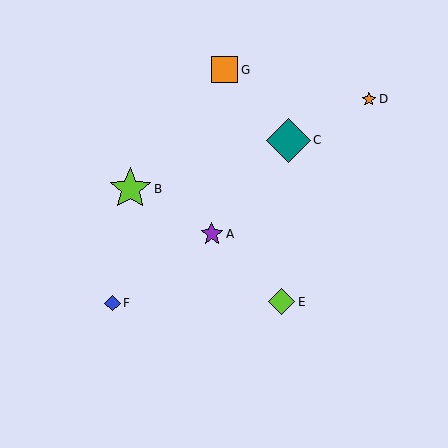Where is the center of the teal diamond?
The center of the teal diamond is at (288, 140).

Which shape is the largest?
The teal diamond (labeled C) is the largest.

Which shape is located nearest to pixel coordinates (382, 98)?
The orange star (labeled D) at (369, 99) is nearest to that location.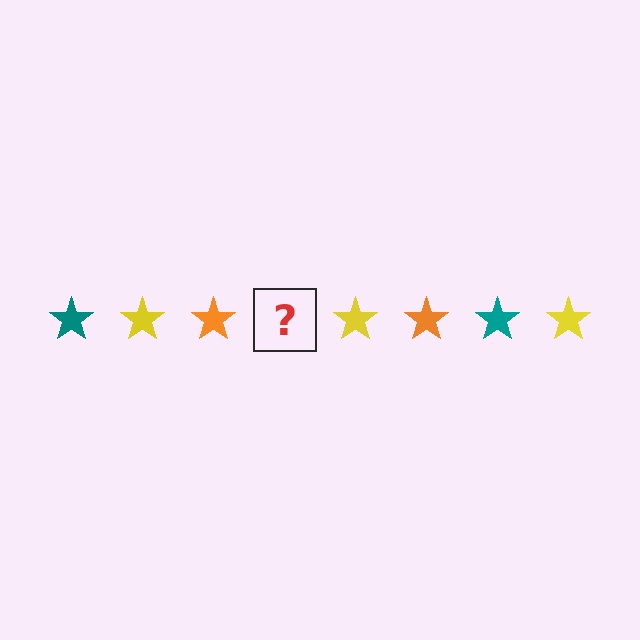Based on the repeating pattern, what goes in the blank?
The blank should be a teal star.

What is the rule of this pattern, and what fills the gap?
The rule is that the pattern cycles through teal, yellow, orange stars. The gap should be filled with a teal star.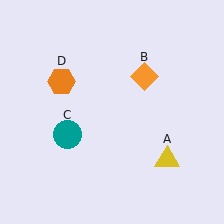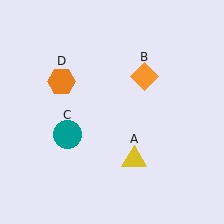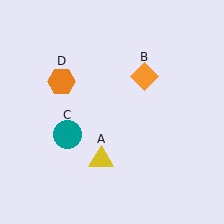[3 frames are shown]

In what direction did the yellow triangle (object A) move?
The yellow triangle (object A) moved left.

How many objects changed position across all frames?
1 object changed position: yellow triangle (object A).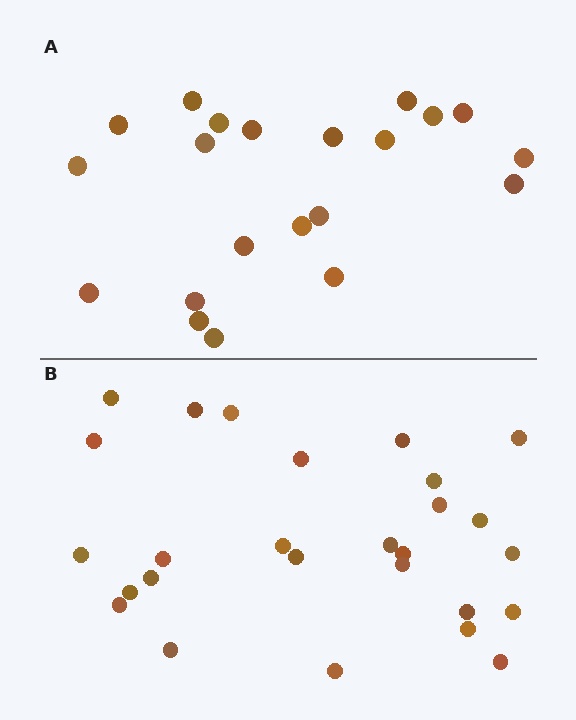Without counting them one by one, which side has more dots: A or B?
Region B (the bottom region) has more dots.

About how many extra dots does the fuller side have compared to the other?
Region B has about 6 more dots than region A.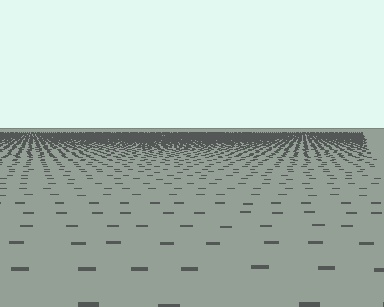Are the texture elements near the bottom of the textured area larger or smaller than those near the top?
Larger. Near the bottom, elements are closer to the viewer and appear at a bigger on-screen size.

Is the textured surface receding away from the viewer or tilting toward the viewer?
The surface is receding away from the viewer. Texture elements get smaller and denser toward the top.